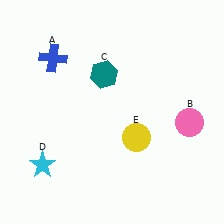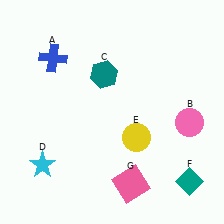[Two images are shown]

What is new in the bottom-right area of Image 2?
A pink square (G) was added in the bottom-right area of Image 2.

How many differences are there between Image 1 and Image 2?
There are 2 differences between the two images.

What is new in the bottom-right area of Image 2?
A teal diamond (F) was added in the bottom-right area of Image 2.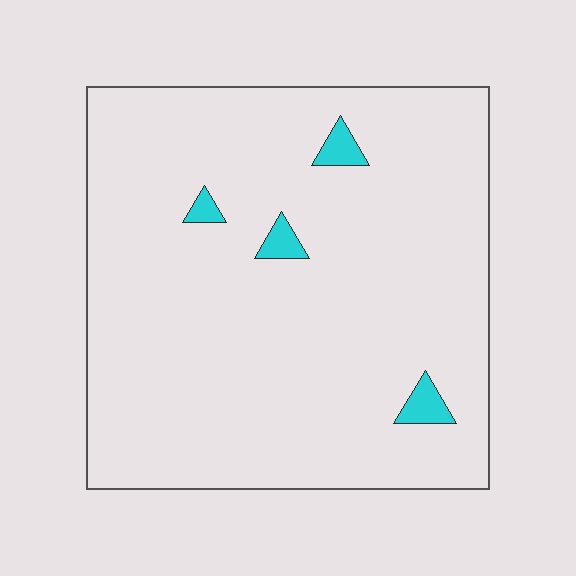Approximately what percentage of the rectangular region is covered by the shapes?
Approximately 5%.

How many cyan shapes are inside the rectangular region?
4.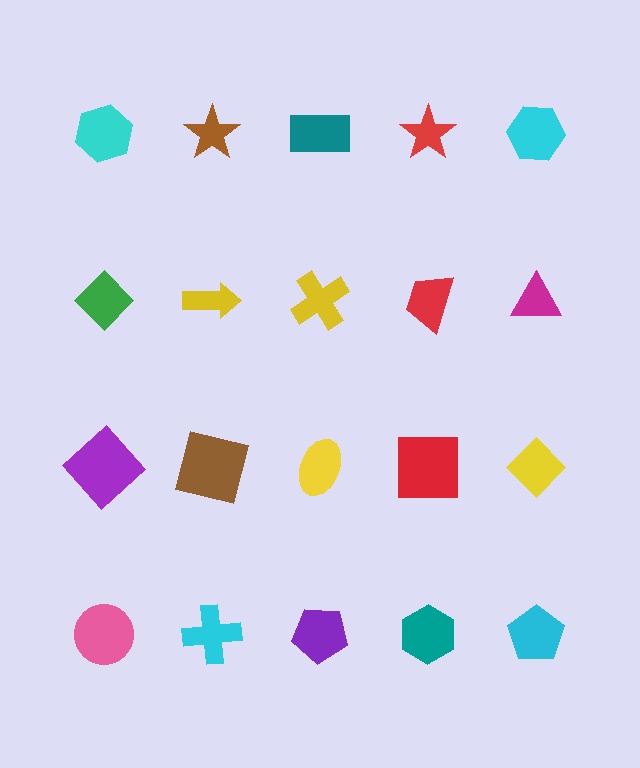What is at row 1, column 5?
A cyan hexagon.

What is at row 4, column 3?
A purple pentagon.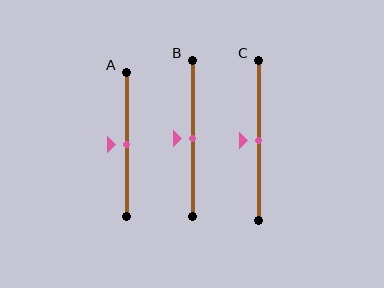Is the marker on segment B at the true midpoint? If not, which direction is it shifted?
Yes, the marker on segment B is at the true midpoint.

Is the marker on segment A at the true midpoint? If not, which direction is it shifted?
Yes, the marker on segment A is at the true midpoint.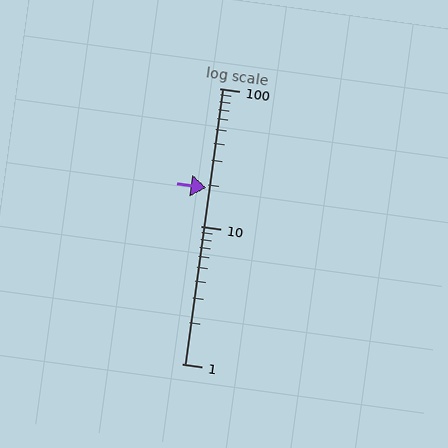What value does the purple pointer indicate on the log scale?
The pointer indicates approximately 19.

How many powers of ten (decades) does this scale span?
The scale spans 2 decades, from 1 to 100.